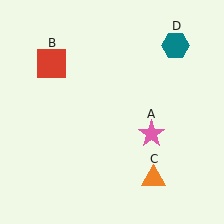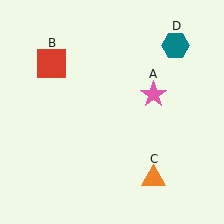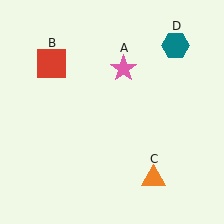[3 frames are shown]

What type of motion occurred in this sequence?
The pink star (object A) rotated counterclockwise around the center of the scene.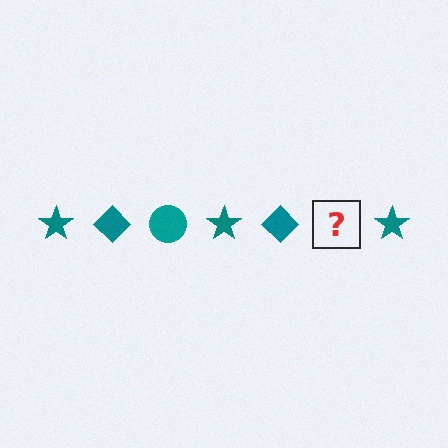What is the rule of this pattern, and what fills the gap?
The rule is that the pattern cycles through star, diamond, circle shapes in teal. The gap should be filled with a teal circle.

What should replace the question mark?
The question mark should be replaced with a teal circle.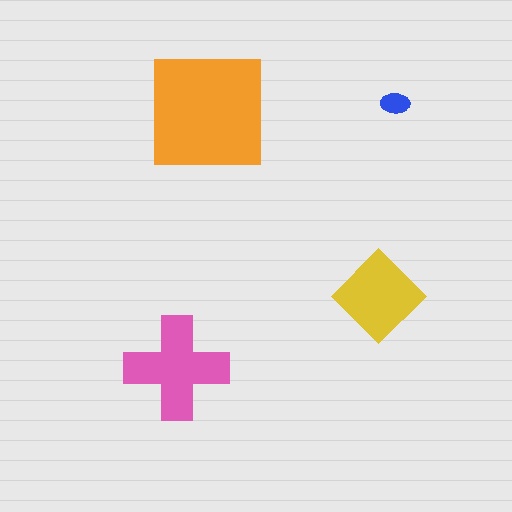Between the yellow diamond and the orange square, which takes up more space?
The orange square.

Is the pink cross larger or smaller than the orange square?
Smaller.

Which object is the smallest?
The blue ellipse.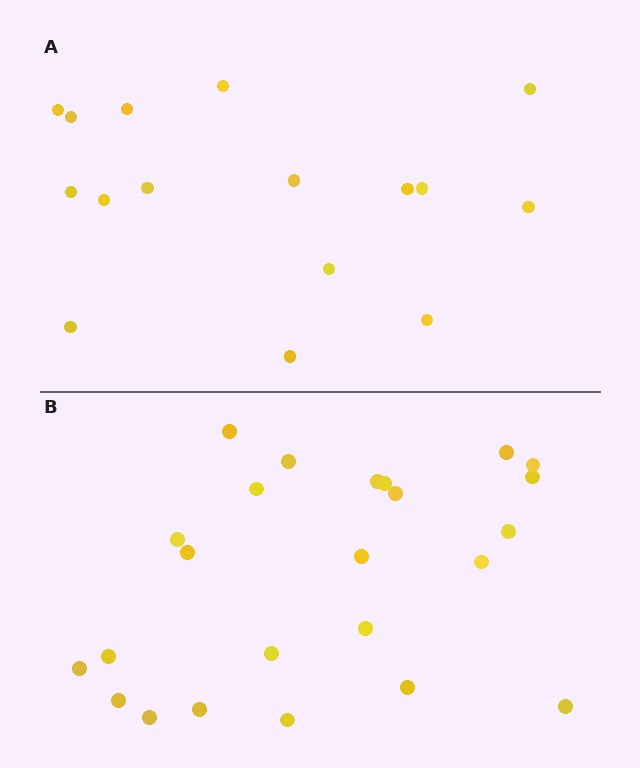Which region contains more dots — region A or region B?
Region B (the bottom region) has more dots.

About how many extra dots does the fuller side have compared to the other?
Region B has roughly 8 or so more dots than region A.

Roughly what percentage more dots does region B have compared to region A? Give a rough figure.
About 50% more.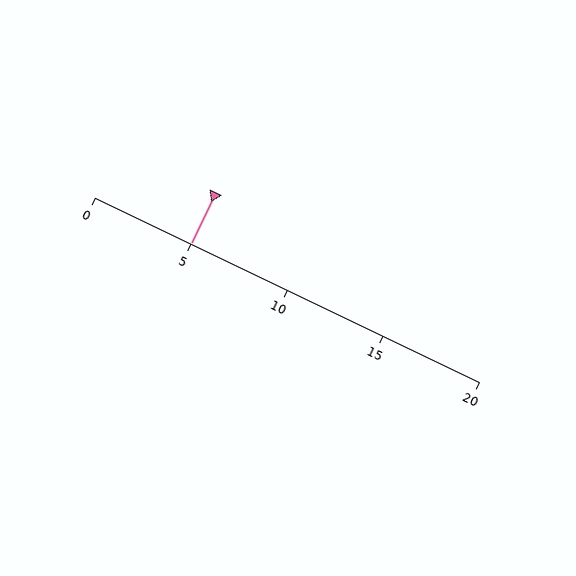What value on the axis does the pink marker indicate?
The marker indicates approximately 5.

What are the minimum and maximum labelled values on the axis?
The axis runs from 0 to 20.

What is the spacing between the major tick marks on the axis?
The major ticks are spaced 5 apart.